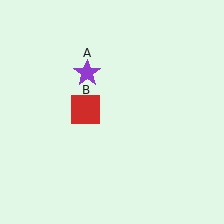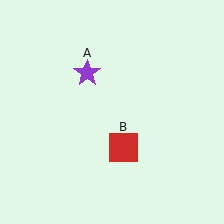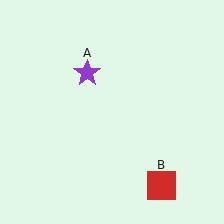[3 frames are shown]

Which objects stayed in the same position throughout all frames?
Purple star (object A) remained stationary.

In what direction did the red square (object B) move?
The red square (object B) moved down and to the right.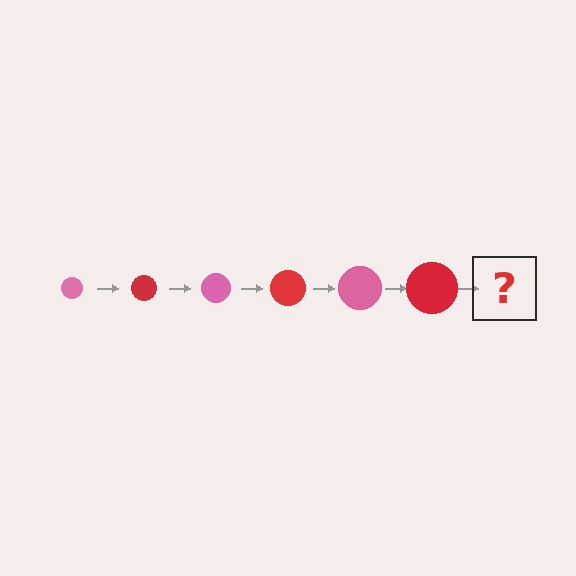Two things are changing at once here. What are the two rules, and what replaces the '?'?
The two rules are that the circle grows larger each step and the color cycles through pink and red. The '?' should be a pink circle, larger than the previous one.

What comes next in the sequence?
The next element should be a pink circle, larger than the previous one.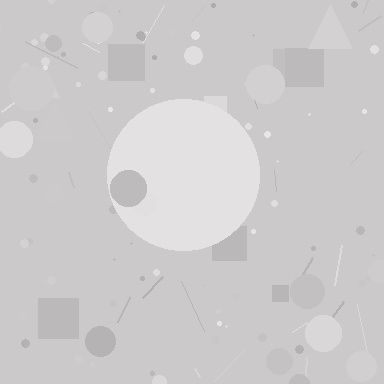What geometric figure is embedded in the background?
A circle is embedded in the background.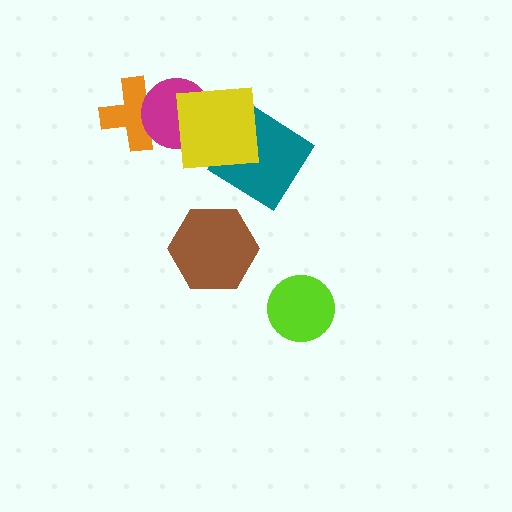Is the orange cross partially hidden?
Yes, it is partially covered by another shape.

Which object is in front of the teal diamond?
The yellow square is in front of the teal diamond.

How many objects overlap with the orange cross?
1 object overlaps with the orange cross.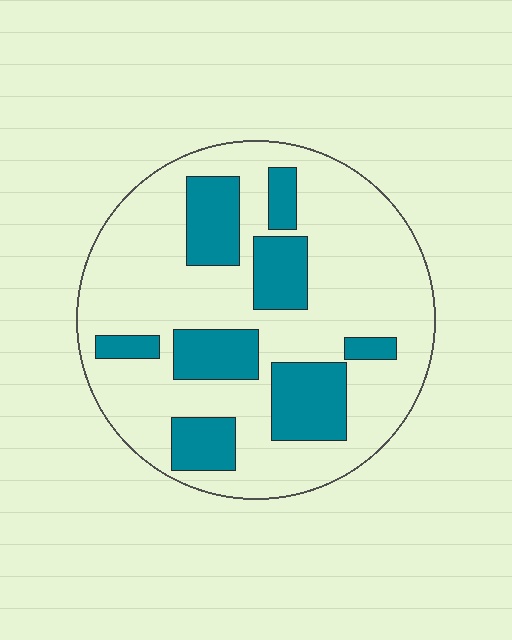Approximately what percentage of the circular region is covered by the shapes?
Approximately 25%.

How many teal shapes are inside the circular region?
8.